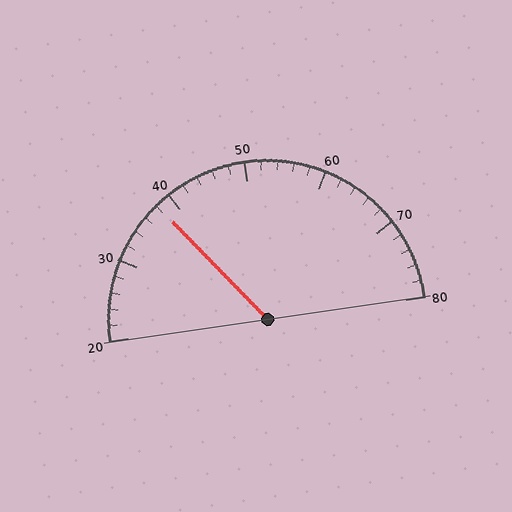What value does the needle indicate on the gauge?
The needle indicates approximately 38.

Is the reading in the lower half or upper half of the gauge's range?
The reading is in the lower half of the range (20 to 80).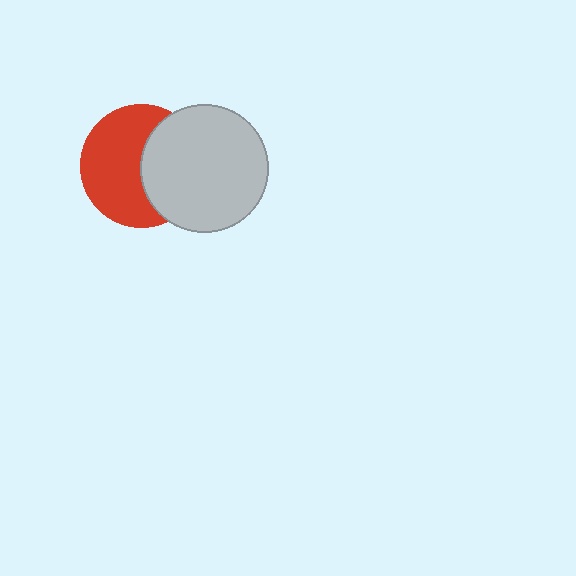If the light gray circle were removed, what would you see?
You would see the complete red circle.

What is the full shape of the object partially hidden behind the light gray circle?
The partially hidden object is a red circle.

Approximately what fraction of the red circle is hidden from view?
Roughly 41% of the red circle is hidden behind the light gray circle.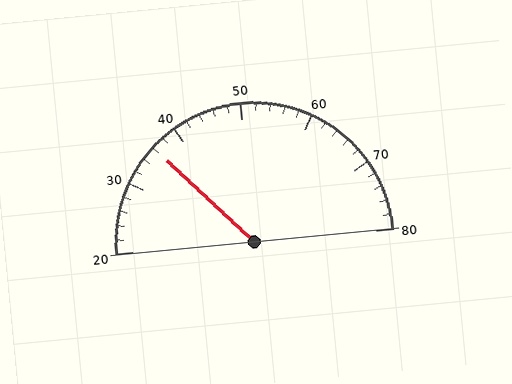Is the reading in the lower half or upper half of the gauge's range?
The reading is in the lower half of the range (20 to 80).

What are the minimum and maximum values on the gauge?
The gauge ranges from 20 to 80.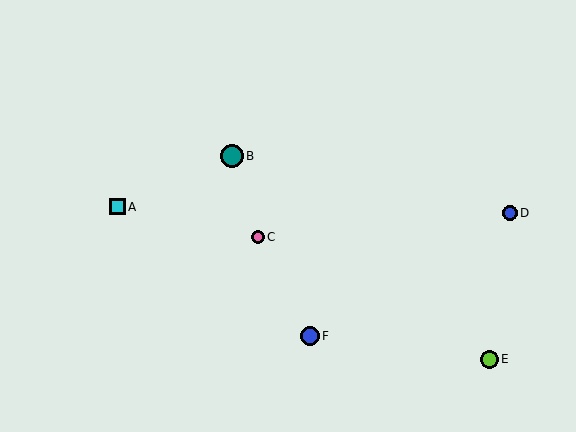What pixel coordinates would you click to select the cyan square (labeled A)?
Click at (117, 207) to select the cyan square A.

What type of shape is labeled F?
Shape F is a blue circle.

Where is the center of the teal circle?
The center of the teal circle is at (232, 156).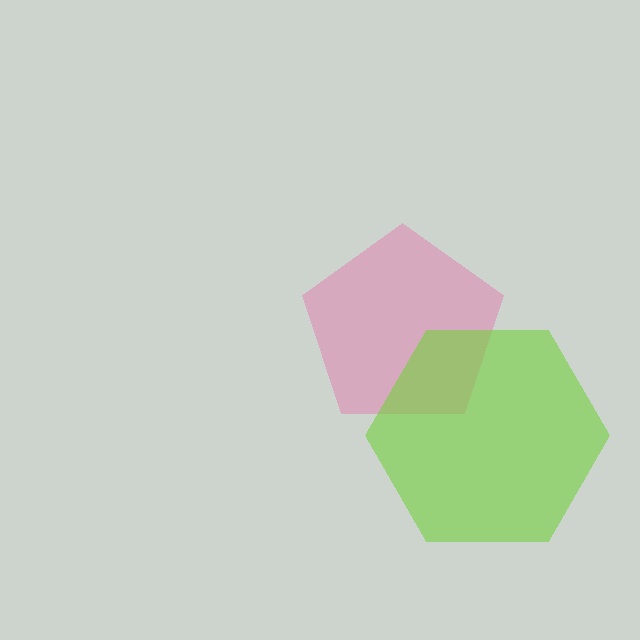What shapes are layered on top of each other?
The layered shapes are: a pink pentagon, a lime hexagon.